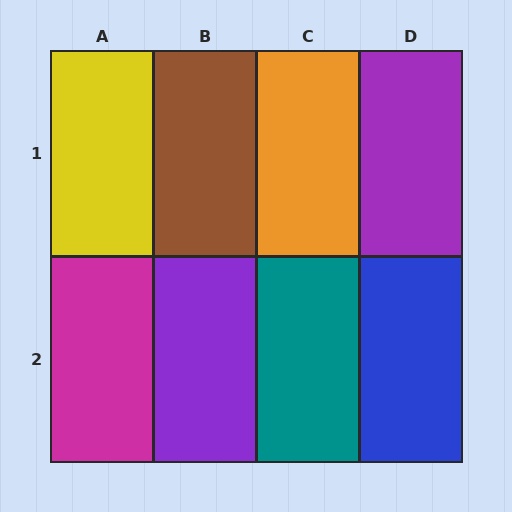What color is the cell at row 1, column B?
Brown.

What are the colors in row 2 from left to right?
Magenta, purple, teal, blue.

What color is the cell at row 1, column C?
Orange.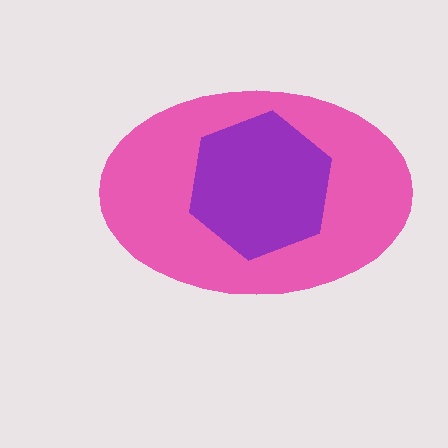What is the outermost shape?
The pink ellipse.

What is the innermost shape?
The purple hexagon.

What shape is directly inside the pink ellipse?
The purple hexagon.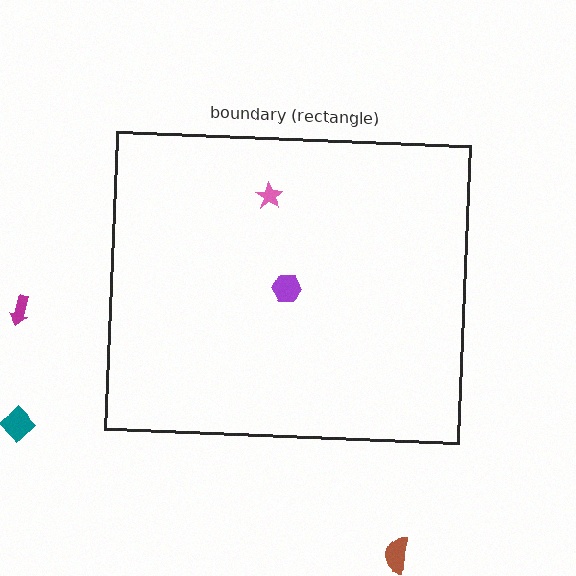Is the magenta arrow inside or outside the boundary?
Outside.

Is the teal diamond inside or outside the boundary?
Outside.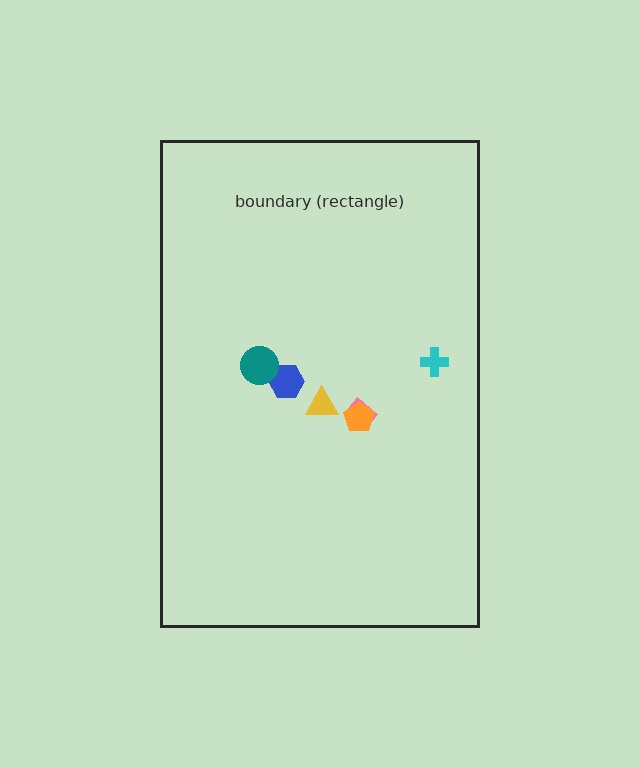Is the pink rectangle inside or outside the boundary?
Inside.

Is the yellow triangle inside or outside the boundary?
Inside.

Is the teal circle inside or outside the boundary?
Inside.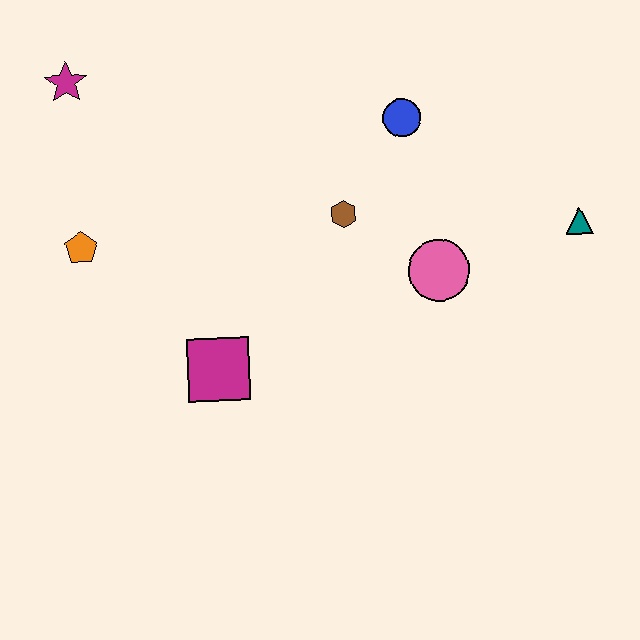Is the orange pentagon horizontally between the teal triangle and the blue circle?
No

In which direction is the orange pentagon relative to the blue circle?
The orange pentagon is to the left of the blue circle.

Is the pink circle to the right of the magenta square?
Yes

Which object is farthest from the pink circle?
The magenta star is farthest from the pink circle.